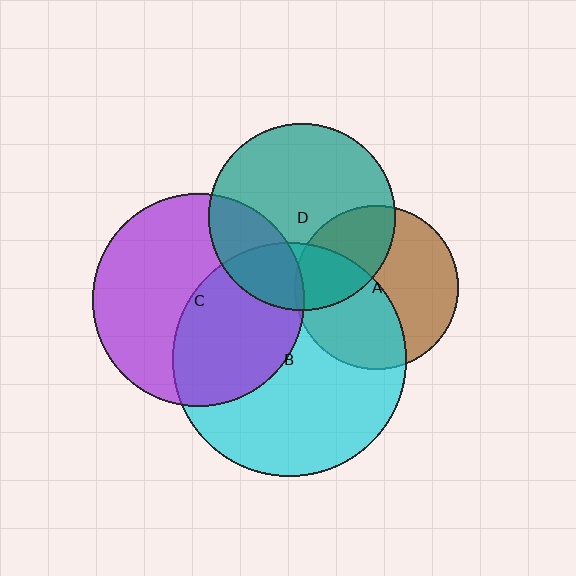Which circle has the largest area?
Circle B (cyan).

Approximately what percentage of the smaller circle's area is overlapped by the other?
Approximately 35%.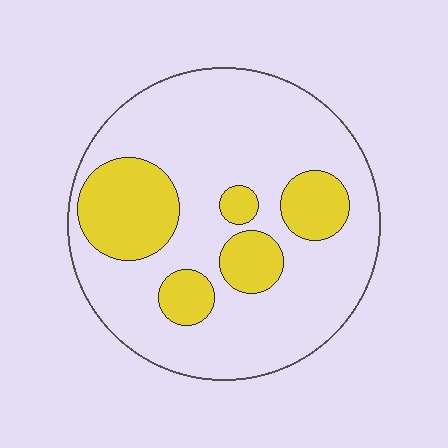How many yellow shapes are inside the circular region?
5.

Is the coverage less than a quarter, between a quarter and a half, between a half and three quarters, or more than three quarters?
Between a quarter and a half.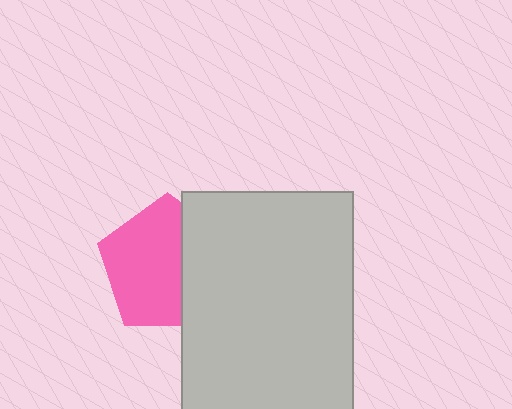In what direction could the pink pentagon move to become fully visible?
The pink pentagon could move left. That would shift it out from behind the light gray rectangle entirely.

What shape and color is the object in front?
The object in front is a light gray rectangle.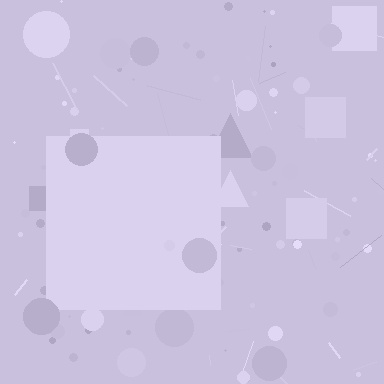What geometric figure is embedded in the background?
A square is embedded in the background.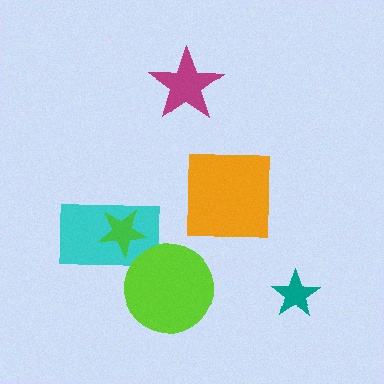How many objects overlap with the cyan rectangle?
2 objects overlap with the cyan rectangle.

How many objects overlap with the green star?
1 object overlaps with the green star.